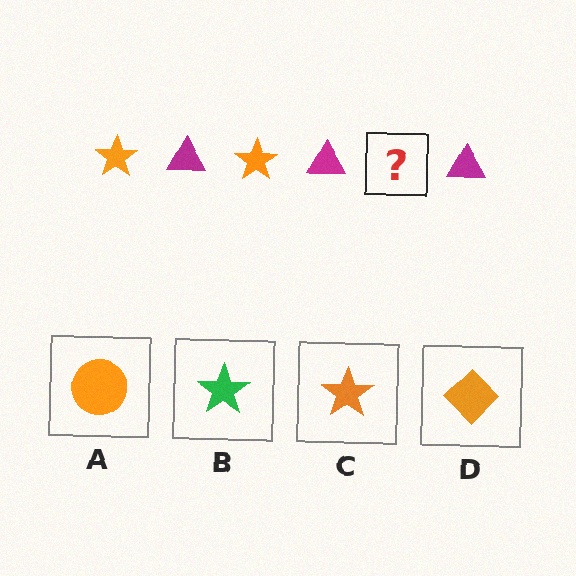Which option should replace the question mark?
Option C.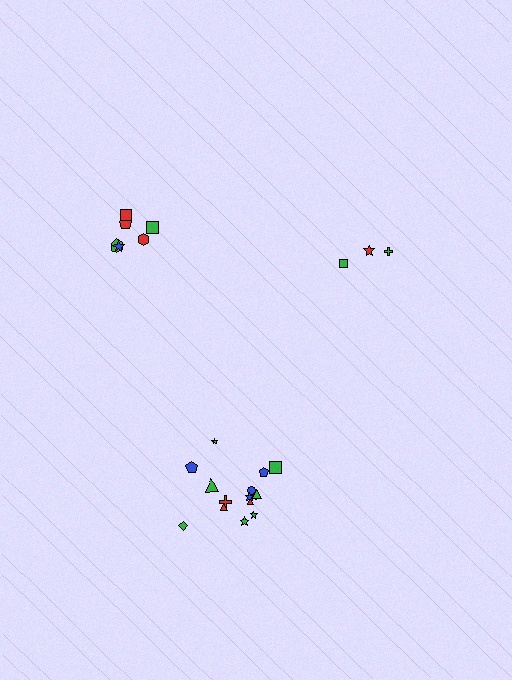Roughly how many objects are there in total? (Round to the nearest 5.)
Roughly 25 objects in total.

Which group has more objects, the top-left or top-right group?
The top-left group.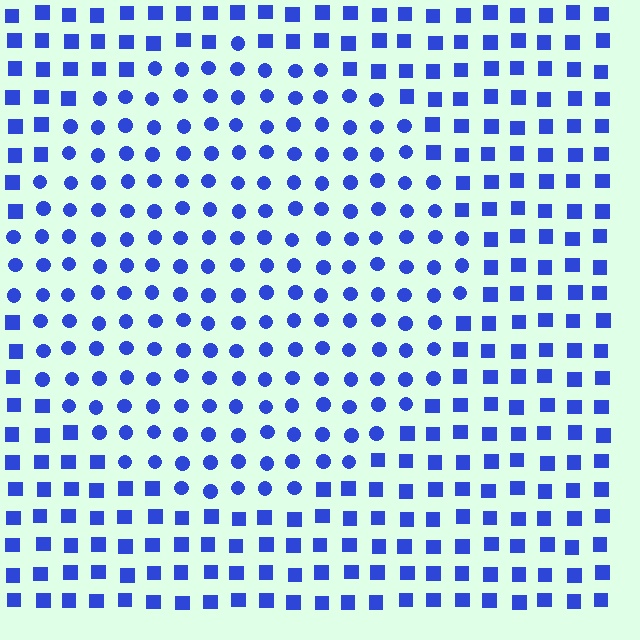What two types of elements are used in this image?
The image uses circles inside the circle region and squares outside it.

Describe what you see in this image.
The image is filled with small blue elements arranged in a uniform grid. A circle-shaped region contains circles, while the surrounding area contains squares. The boundary is defined purely by the change in element shape.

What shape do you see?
I see a circle.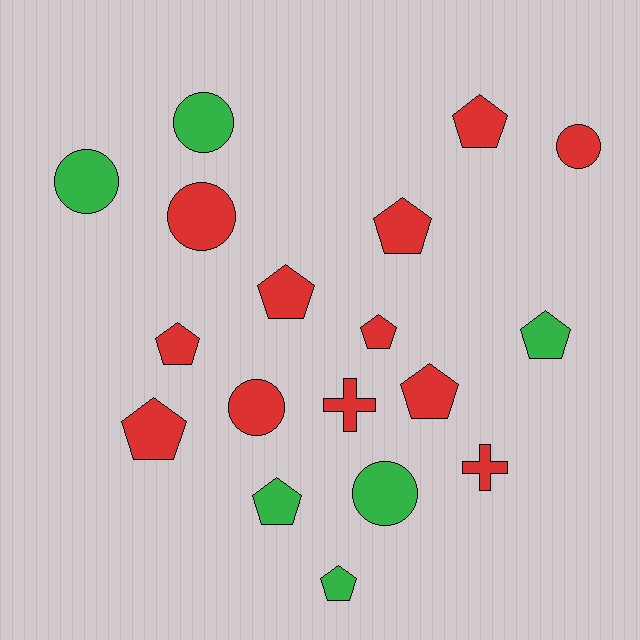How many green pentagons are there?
There are 3 green pentagons.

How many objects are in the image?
There are 18 objects.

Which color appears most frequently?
Red, with 12 objects.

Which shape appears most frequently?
Pentagon, with 10 objects.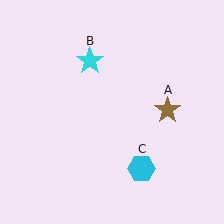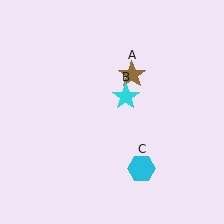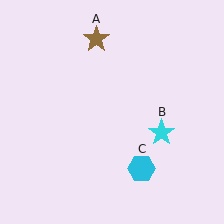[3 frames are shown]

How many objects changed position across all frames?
2 objects changed position: brown star (object A), cyan star (object B).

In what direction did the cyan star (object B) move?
The cyan star (object B) moved down and to the right.